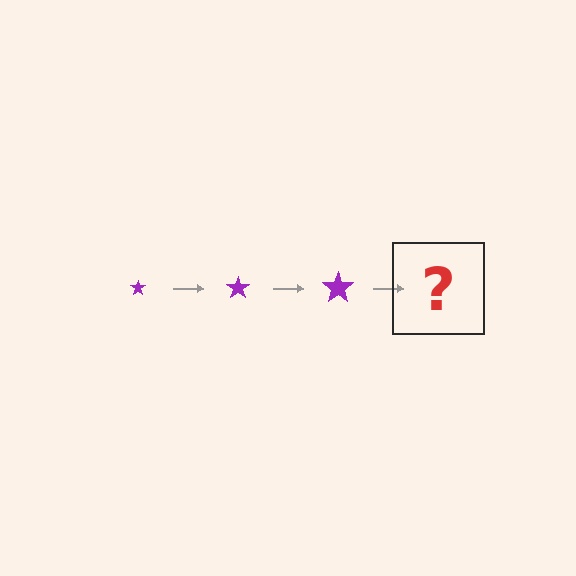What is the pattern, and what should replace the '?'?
The pattern is that the star gets progressively larger each step. The '?' should be a purple star, larger than the previous one.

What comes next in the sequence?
The next element should be a purple star, larger than the previous one.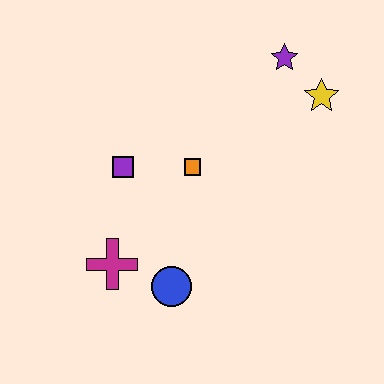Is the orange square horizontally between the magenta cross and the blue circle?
No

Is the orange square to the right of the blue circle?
Yes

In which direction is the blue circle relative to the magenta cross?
The blue circle is to the right of the magenta cross.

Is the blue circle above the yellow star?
No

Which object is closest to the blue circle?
The magenta cross is closest to the blue circle.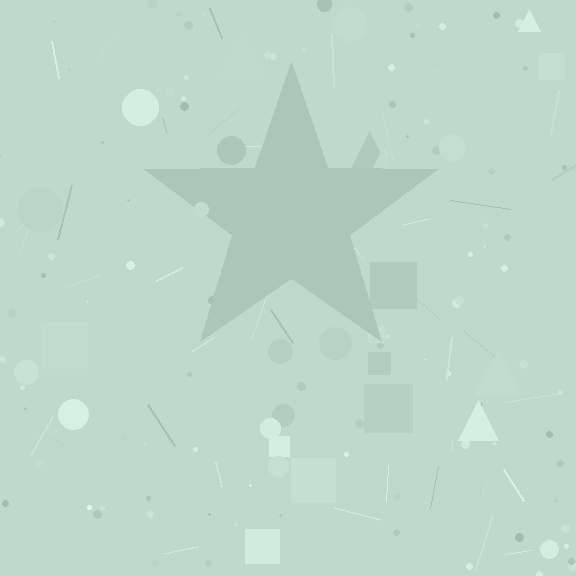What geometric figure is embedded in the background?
A star is embedded in the background.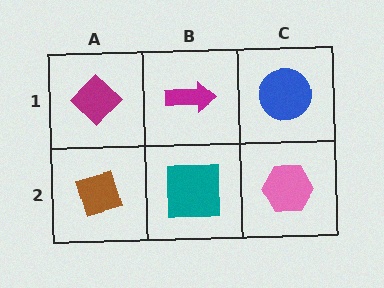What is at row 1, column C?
A blue circle.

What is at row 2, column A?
A brown diamond.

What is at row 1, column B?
A magenta arrow.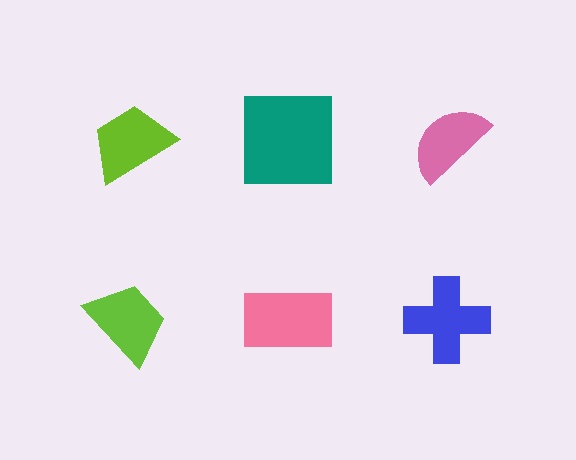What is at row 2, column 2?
A pink rectangle.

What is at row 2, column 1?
A lime trapezoid.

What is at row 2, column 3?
A blue cross.